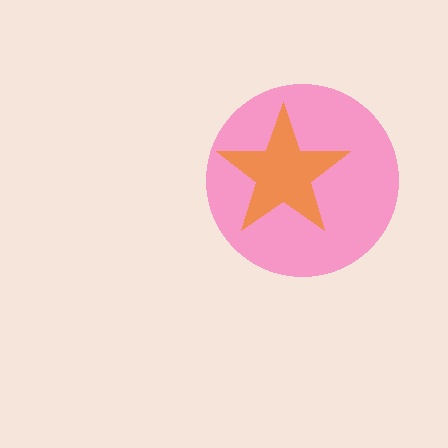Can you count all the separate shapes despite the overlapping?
Yes, there are 2 separate shapes.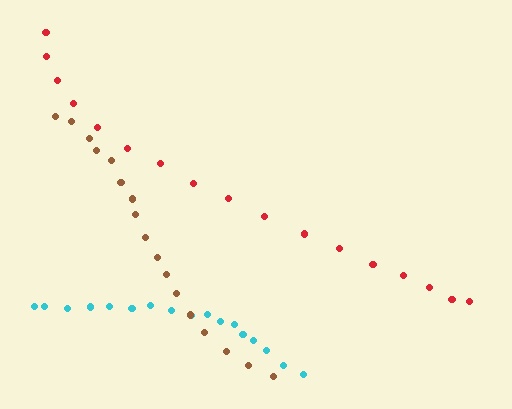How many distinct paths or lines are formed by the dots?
There are 3 distinct paths.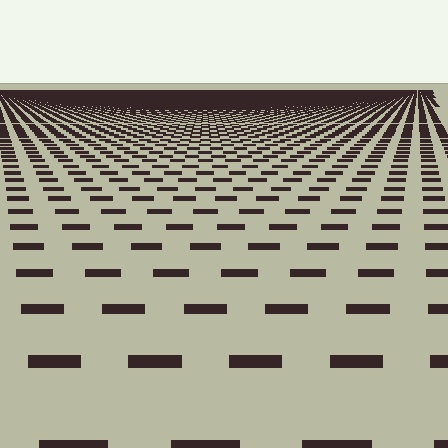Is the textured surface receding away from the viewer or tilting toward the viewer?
The surface is receding away from the viewer. Texture elements get smaller and denser toward the top.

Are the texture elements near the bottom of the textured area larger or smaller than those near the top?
Larger. Near the bottom, elements are closer to the viewer and appear at a bigger on-screen size.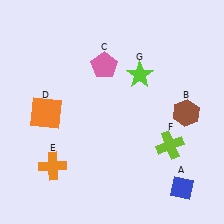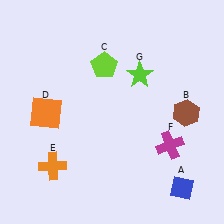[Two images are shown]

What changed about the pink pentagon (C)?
In Image 1, C is pink. In Image 2, it changed to lime.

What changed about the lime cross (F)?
In Image 1, F is lime. In Image 2, it changed to magenta.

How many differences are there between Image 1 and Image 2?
There are 2 differences between the two images.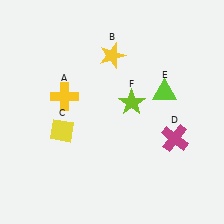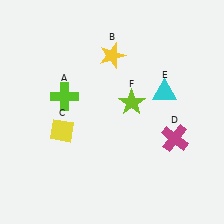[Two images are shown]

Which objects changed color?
A changed from yellow to lime. E changed from lime to cyan.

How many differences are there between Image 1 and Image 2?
There are 2 differences between the two images.